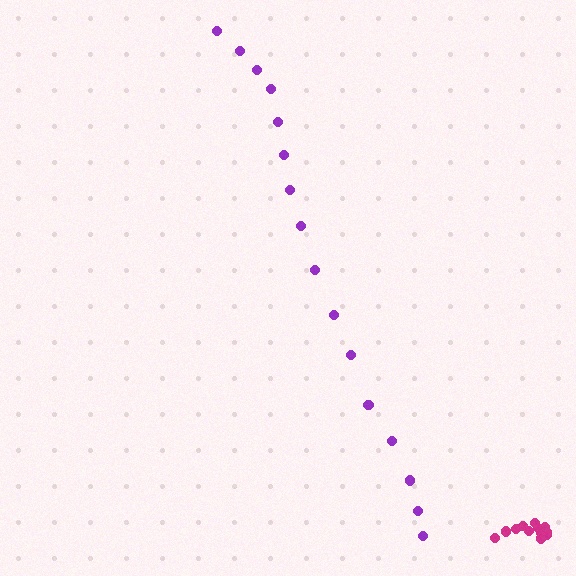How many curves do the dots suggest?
There are 2 distinct paths.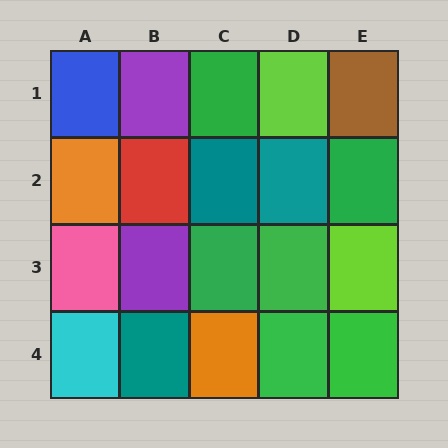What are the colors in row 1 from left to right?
Blue, purple, green, lime, brown.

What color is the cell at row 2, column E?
Green.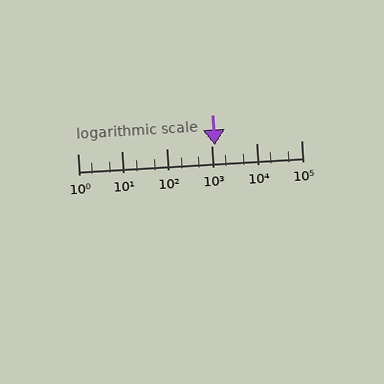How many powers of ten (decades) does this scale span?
The scale spans 5 decades, from 1 to 100000.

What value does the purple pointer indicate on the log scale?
The pointer indicates approximately 1200.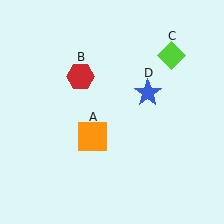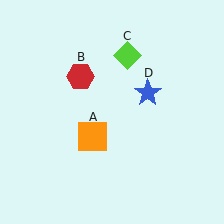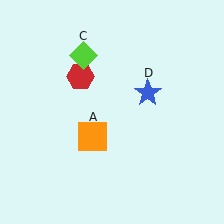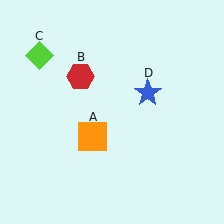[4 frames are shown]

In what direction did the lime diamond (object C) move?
The lime diamond (object C) moved left.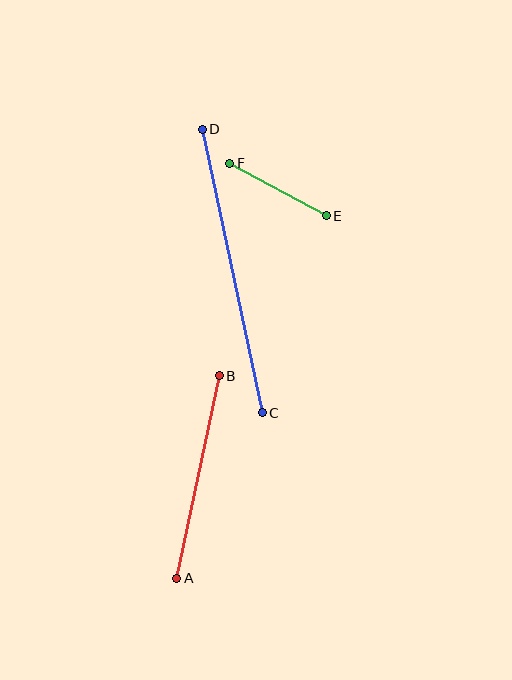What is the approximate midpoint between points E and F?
The midpoint is at approximately (278, 190) pixels.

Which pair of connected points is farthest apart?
Points C and D are farthest apart.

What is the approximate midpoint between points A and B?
The midpoint is at approximately (198, 477) pixels.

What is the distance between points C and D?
The distance is approximately 290 pixels.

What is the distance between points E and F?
The distance is approximately 110 pixels.